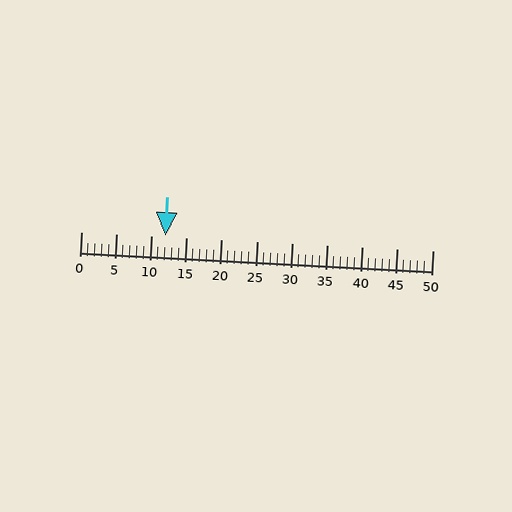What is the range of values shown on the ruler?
The ruler shows values from 0 to 50.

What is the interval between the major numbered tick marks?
The major tick marks are spaced 5 units apart.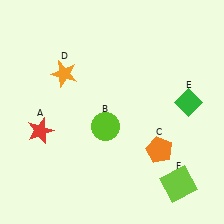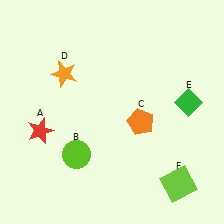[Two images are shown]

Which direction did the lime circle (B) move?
The lime circle (B) moved left.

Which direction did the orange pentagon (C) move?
The orange pentagon (C) moved up.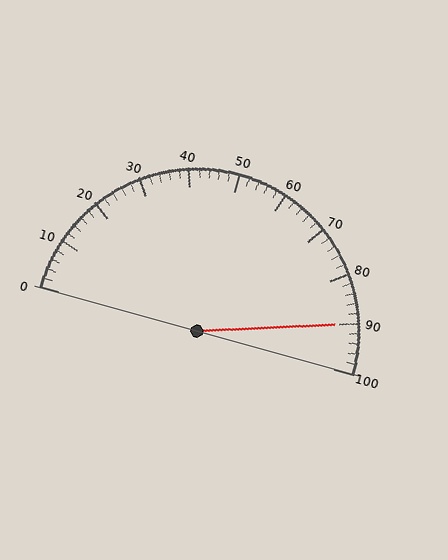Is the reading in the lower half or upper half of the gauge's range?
The reading is in the upper half of the range (0 to 100).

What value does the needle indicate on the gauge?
The needle indicates approximately 90.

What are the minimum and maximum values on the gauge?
The gauge ranges from 0 to 100.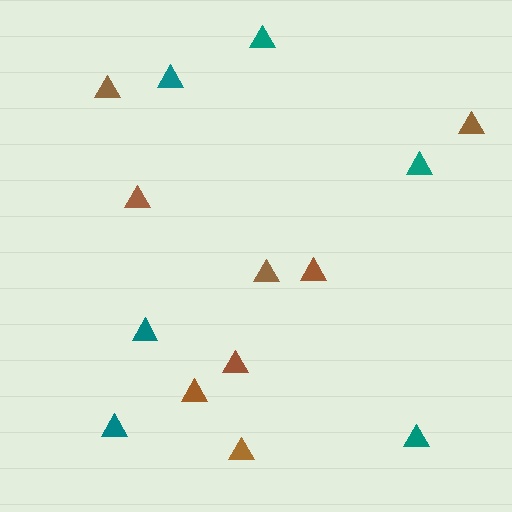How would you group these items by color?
There are 2 groups: one group of teal triangles (6) and one group of brown triangles (8).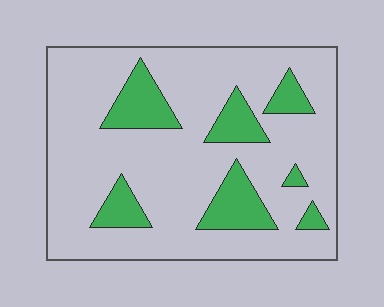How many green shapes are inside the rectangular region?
7.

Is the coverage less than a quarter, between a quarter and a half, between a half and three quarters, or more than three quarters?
Less than a quarter.